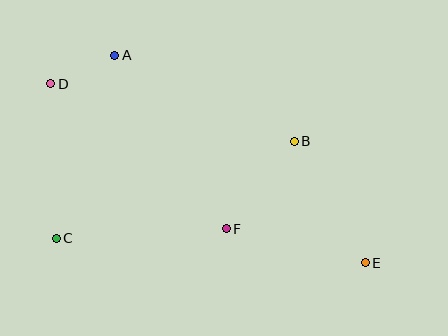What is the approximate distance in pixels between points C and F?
The distance between C and F is approximately 170 pixels.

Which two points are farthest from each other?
Points D and E are farthest from each other.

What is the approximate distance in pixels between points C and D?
The distance between C and D is approximately 154 pixels.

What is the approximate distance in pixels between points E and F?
The distance between E and F is approximately 143 pixels.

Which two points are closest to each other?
Points A and D are closest to each other.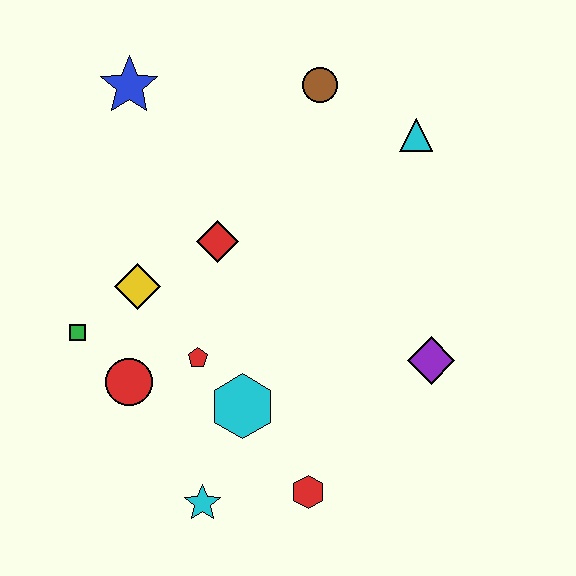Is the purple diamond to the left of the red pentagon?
No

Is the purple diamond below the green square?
Yes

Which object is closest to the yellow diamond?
The green square is closest to the yellow diamond.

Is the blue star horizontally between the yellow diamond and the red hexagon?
No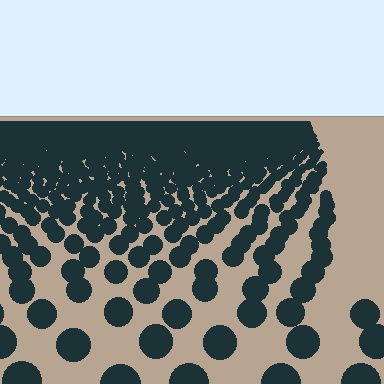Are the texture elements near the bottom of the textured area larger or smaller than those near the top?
Larger. Near the bottom, elements are closer to the viewer and appear at a bigger on-screen size.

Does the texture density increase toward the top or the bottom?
Density increases toward the top.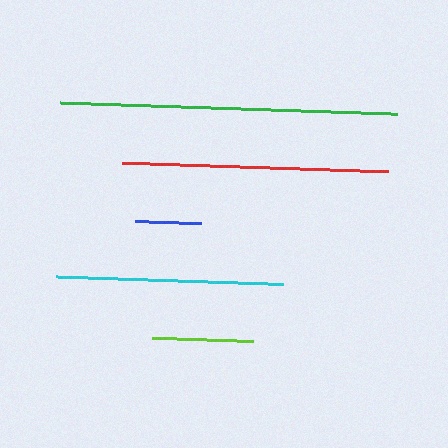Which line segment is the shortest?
The blue line is the shortest at approximately 66 pixels.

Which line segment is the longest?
The green line is the longest at approximately 337 pixels.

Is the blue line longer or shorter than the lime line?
The lime line is longer than the blue line.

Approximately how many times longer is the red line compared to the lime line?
The red line is approximately 2.6 times the length of the lime line.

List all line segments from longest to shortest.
From longest to shortest: green, red, cyan, lime, blue.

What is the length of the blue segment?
The blue segment is approximately 66 pixels long.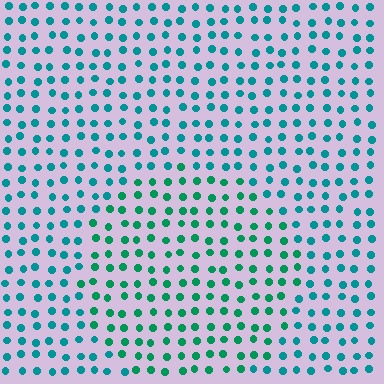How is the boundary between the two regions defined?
The boundary is defined purely by a slight shift in hue (about 26 degrees). Spacing, size, and orientation are identical on both sides.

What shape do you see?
I see a circle.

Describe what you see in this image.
The image is filled with small teal elements in a uniform arrangement. A circle-shaped region is visible where the elements are tinted to a slightly different hue, forming a subtle color boundary.